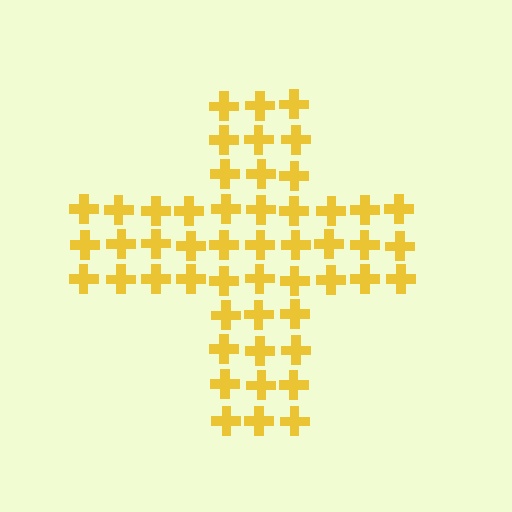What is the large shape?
The large shape is a cross.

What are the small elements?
The small elements are crosses.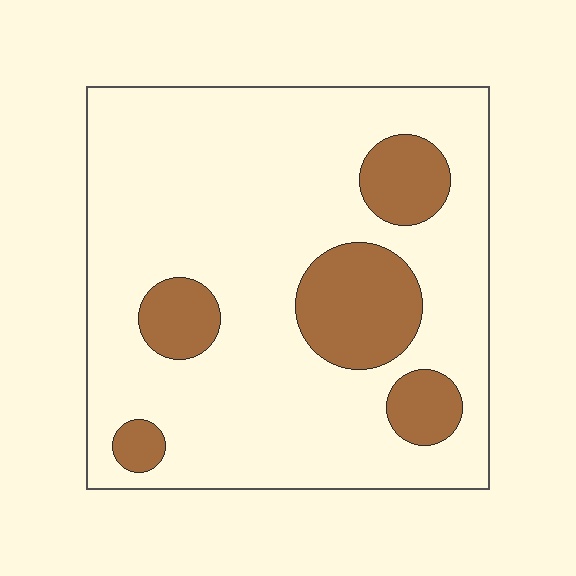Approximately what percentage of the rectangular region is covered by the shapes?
Approximately 20%.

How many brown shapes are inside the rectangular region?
5.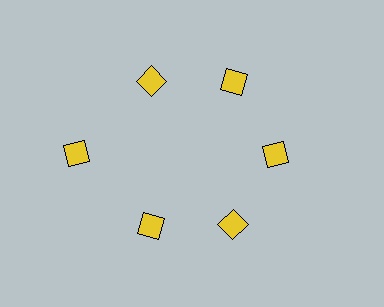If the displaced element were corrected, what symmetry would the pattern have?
It would have 6-fold rotational symmetry — the pattern would map onto itself every 60 degrees.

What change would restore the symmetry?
The symmetry would be restored by moving it inward, back onto the ring so that all 6 diamonds sit at equal angles and equal distance from the center.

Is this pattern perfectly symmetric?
No. The 6 yellow diamonds are arranged in a ring, but one element near the 9 o'clock position is pushed outward from the center, breaking the 6-fold rotational symmetry.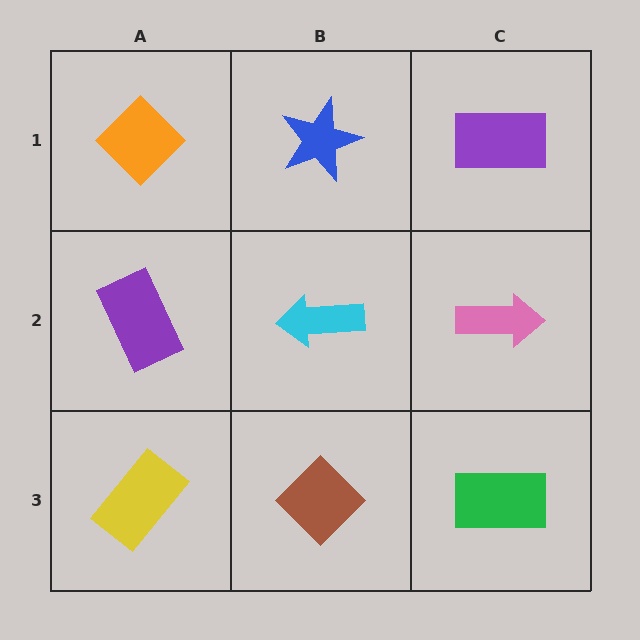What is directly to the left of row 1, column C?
A blue star.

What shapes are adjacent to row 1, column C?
A pink arrow (row 2, column C), a blue star (row 1, column B).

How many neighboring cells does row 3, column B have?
3.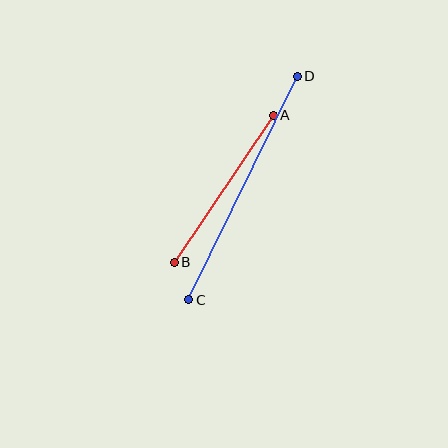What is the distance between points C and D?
The distance is approximately 248 pixels.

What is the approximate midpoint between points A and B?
The midpoint is at approximately (224, 189) pixels.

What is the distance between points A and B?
The distance is approximately 177 pixels.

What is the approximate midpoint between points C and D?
The midpoint is at approximately (243, 188) pixels.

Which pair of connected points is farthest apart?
Points C and D are farthest apart.